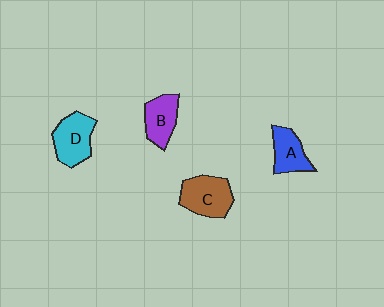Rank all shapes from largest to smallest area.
From largest to smallest: C (brown), D (cyan), B (purple), A (blue).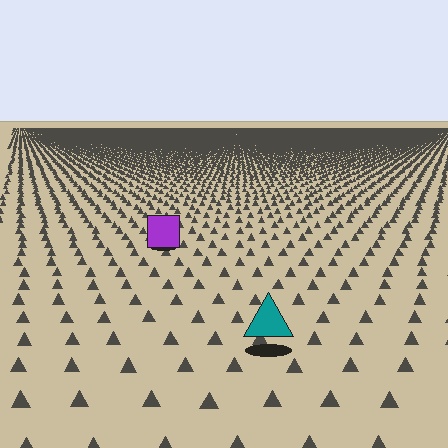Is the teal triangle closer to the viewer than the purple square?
Yes. The teal triangle is closer — you can tell from the texture gradient: the ground texture is coarser near it.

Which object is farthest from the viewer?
The purple square is farthest from the viewer. It appears smaller and the ground texture around it is denser.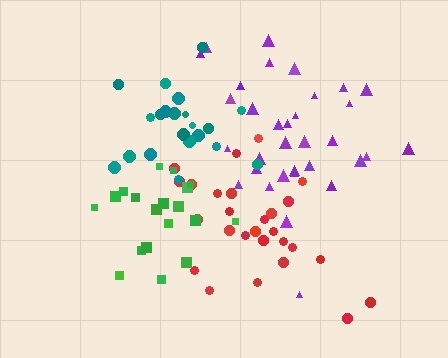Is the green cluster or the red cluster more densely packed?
Red.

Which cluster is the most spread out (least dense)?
Purple.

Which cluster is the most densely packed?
Red.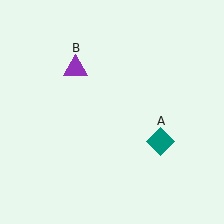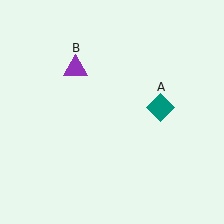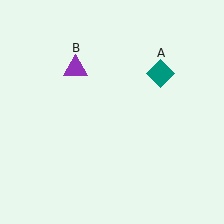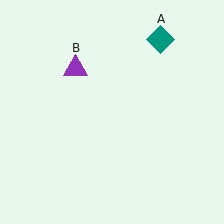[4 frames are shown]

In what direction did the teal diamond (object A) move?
The teal diamond (object A) moved up.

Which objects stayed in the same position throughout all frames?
Purple triangle (object B) remained stationary.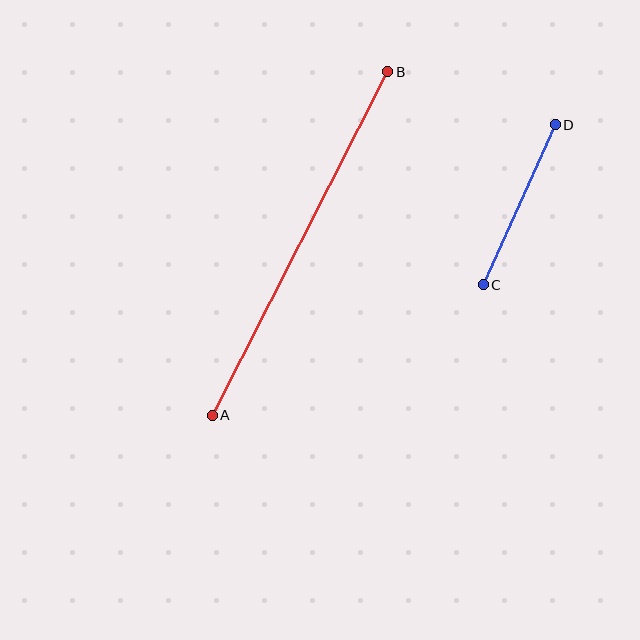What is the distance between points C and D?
The distance is approximately 175 pixels.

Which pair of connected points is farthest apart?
Points A and B are farthest apart.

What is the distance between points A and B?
The distance is approximately 386 pixels.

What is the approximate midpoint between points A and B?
The midpoint is at approximately (300, 244) pixels.